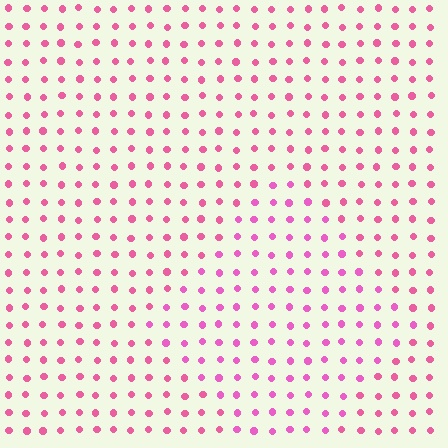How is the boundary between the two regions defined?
The boundary is defined purely by a slight shift in hue (about 17 degrees). Spacing, size, and orientation are identical on both sides.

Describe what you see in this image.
The image is filled with small pink elements in a uniform arrangement. A diamond-shaped region is visible where the elements are tinted to a slightly different hue, forming a subtle color boundary.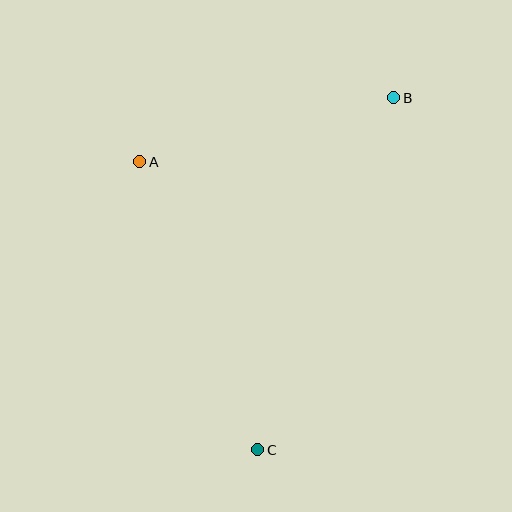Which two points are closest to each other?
Points A and B are closest to each other.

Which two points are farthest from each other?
Points B and C are farthest from each other.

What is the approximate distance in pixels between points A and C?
The distance between A and C is approximately 311 pixels.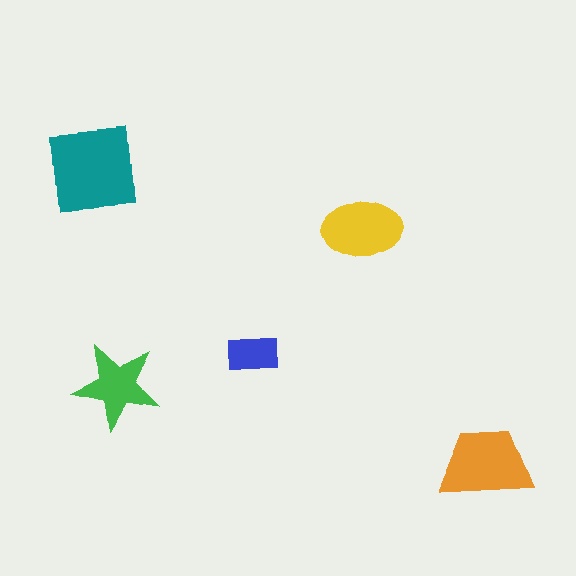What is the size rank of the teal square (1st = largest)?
1st.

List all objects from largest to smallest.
The teal square, the orange trapezoid, the yellow ellipse, the green star, the blue rectangle.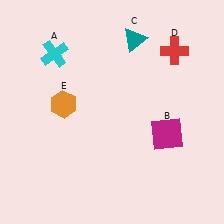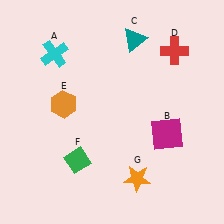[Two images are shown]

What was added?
A green diamond (F), an orange star (G) were added in Image 2.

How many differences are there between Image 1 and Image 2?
There are 2 differences between the two images.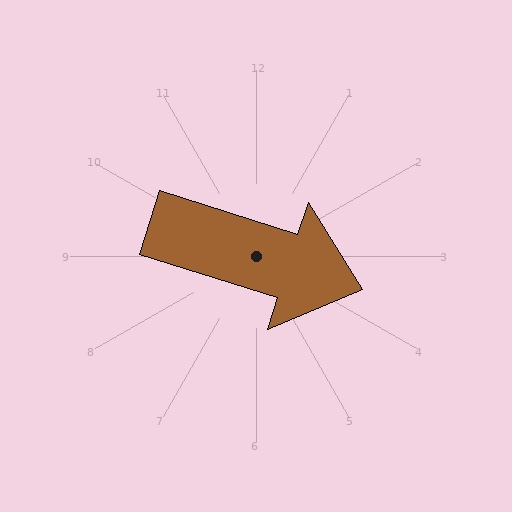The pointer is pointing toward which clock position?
Roughly 4 o'clock.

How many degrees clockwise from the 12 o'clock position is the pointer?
Approximately 108 degrees.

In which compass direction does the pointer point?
East.